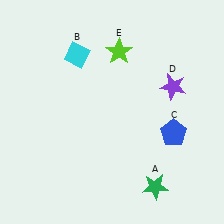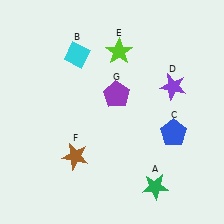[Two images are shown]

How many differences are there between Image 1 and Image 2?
There are 2 differences between the two images.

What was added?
A brown star (F), a purple pentagon (G) were added in Image 2.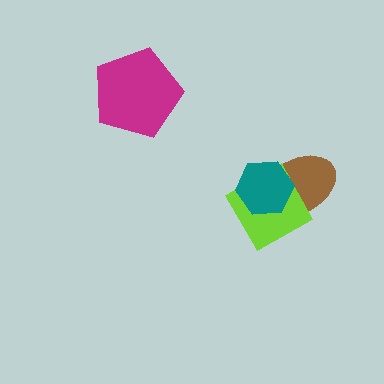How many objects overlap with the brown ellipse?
2 objects overlap with the brown ellipse.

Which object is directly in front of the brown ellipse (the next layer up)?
The lime square is directly in front of the brown ellipse.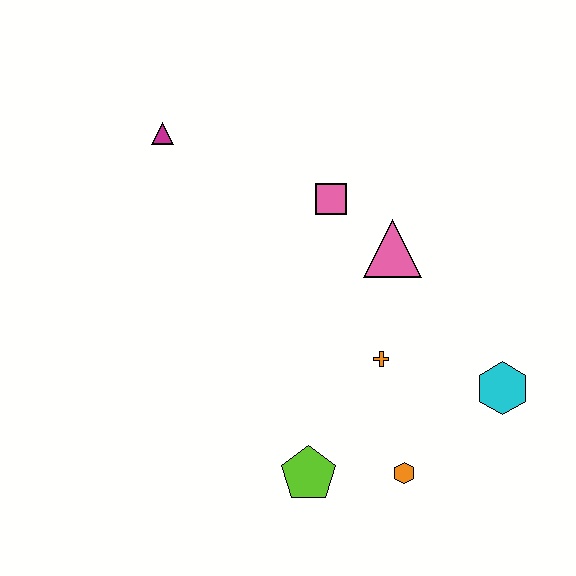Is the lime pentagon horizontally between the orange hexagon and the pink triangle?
No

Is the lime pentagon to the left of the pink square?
Yes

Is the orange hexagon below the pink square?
Yes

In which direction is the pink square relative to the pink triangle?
The pink square is to the left of the pink triangle.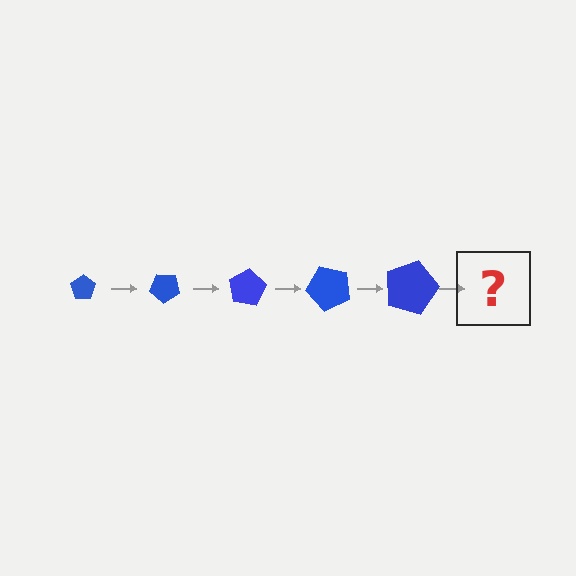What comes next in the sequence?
The next element should be a pentagon, larger than the previous one and rotated 200 degrees from the start.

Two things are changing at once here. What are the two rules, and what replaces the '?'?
The two rules are that the pentagon grows larger each step and it rotates 40 degrees each step. The '?' should be a pentagon, larger than the previous one and rotated 200 degrees from the start.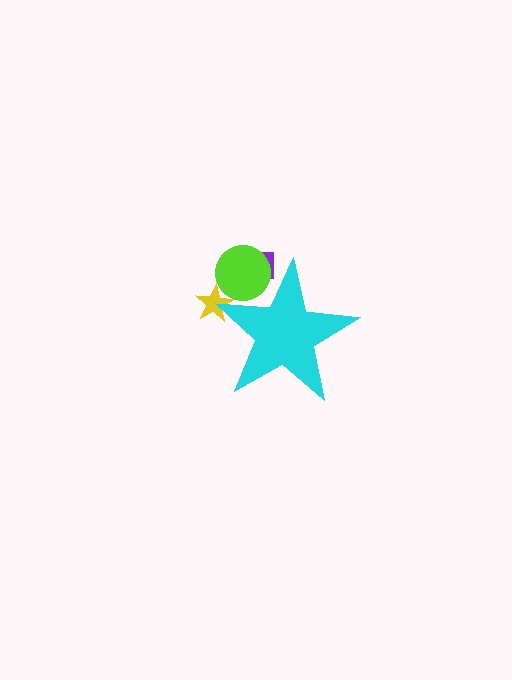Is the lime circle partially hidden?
Yes, the lime circle is partially hidden behind the cyan star.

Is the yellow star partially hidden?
Yes, the yellow star is partially hidden behind the cyan star.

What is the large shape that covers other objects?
A cyan star.